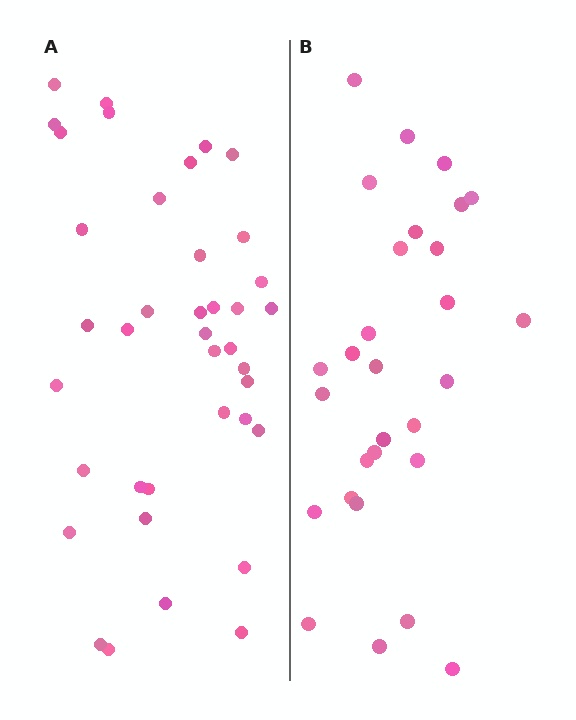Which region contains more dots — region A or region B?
Region A (the left region) has more dots.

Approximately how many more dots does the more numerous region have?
Region A has roughly 10 or so more dots than region B.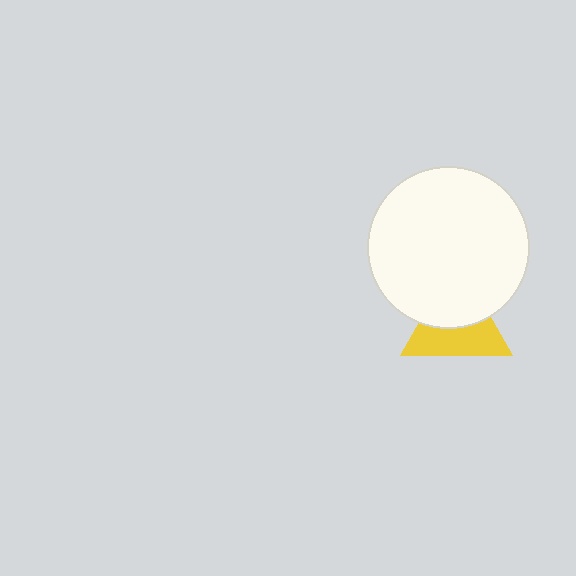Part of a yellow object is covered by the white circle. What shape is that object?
It is a triangle.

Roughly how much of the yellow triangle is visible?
About half of it is visible (roughly 51%).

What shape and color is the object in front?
The object in front is a white circle.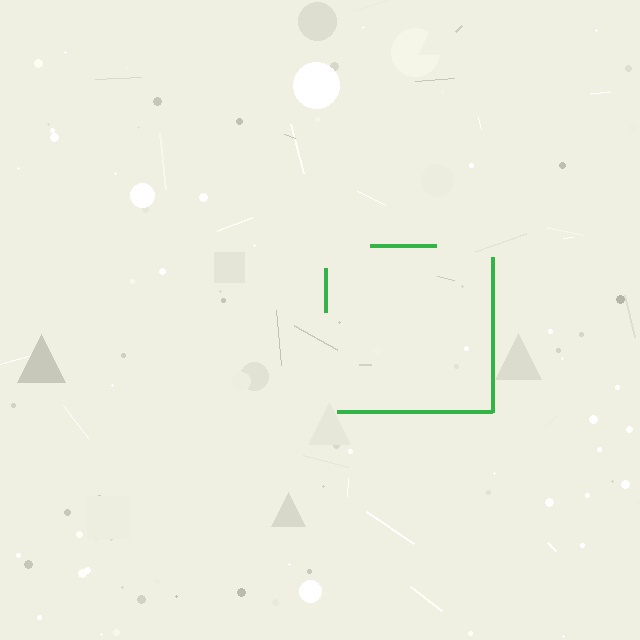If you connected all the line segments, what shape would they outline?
They would outline a square.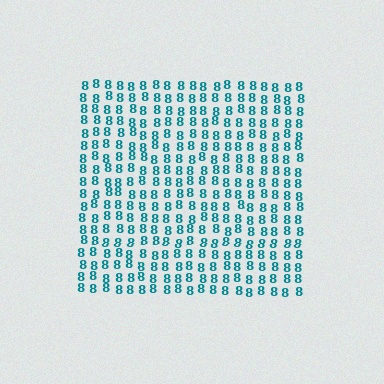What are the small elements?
The small elements are digit 8's.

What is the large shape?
The large shape is a square.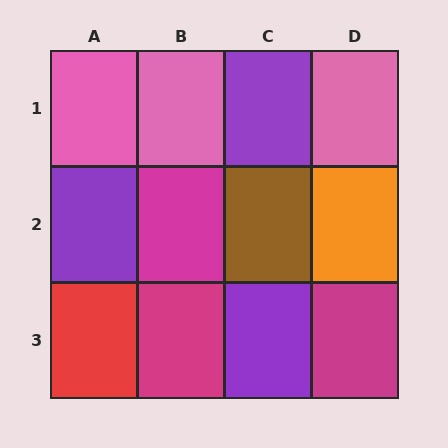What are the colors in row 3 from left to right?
Red, magenta, purple, magenta.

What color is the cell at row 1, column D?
Pink.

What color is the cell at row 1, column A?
Pink.